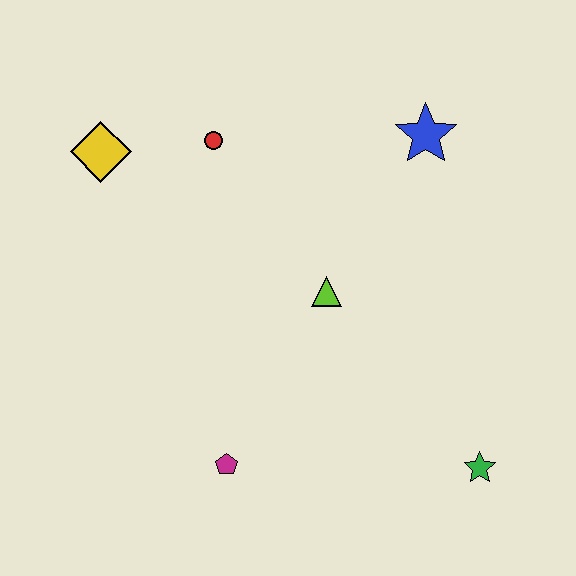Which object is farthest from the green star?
The yellow diamond is farthest from the green star.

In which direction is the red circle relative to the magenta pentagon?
The red circle is above the magenta pentagon.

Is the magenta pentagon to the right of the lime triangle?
No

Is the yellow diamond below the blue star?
Yes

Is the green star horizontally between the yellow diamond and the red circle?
No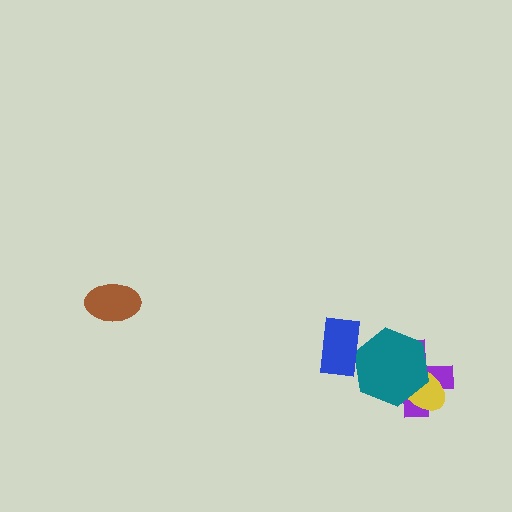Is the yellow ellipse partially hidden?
Yes, it is partially covered by another shape.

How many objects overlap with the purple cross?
2 objects overlap with the purple cross.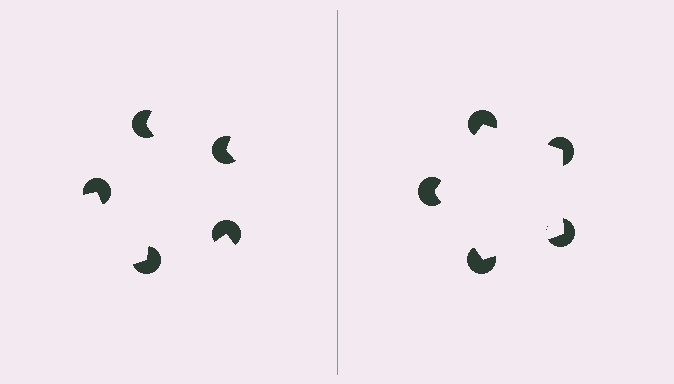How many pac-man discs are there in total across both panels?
10 — 5 on each side.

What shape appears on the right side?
An illusory pentagon.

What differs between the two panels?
The pac-man discs are positioned identically on both sides; only the wedge orientations differ. On the right they align to a pentagon; on the left they are misaligned.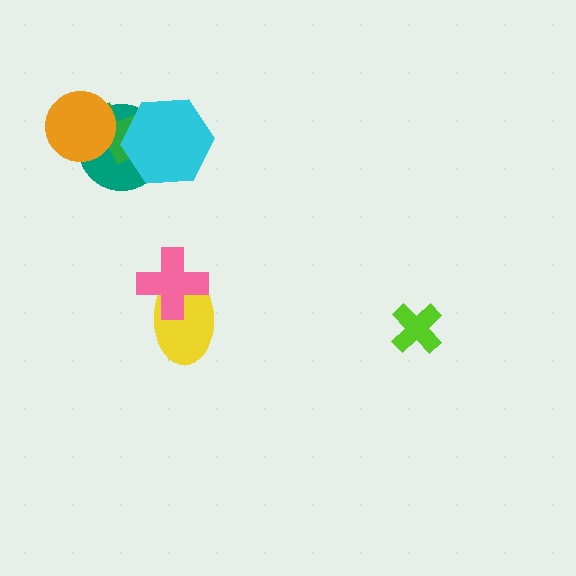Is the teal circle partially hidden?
Yes, it is partially covered by another shape.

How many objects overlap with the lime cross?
0 objects overlap with the lime cross.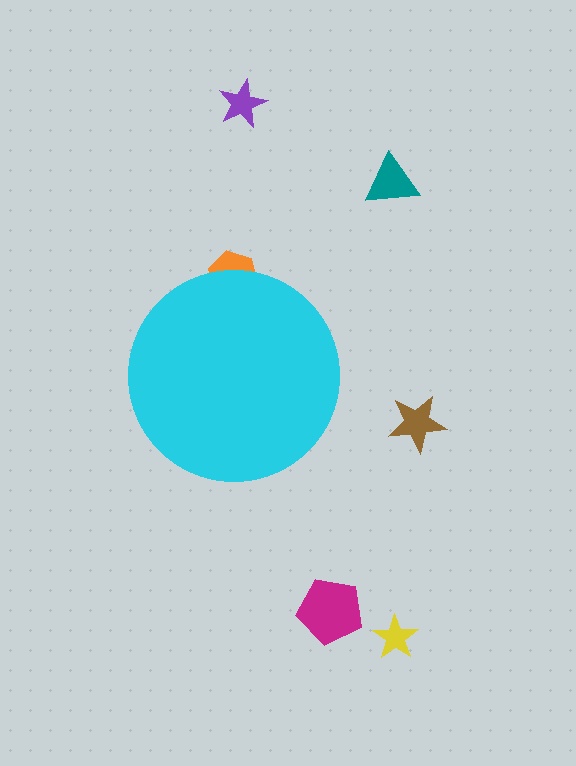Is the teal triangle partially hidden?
No, the teal triangle is fully visible.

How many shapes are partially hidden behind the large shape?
1 shape is partially hidden.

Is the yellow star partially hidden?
No, the yellow star is fully visible.